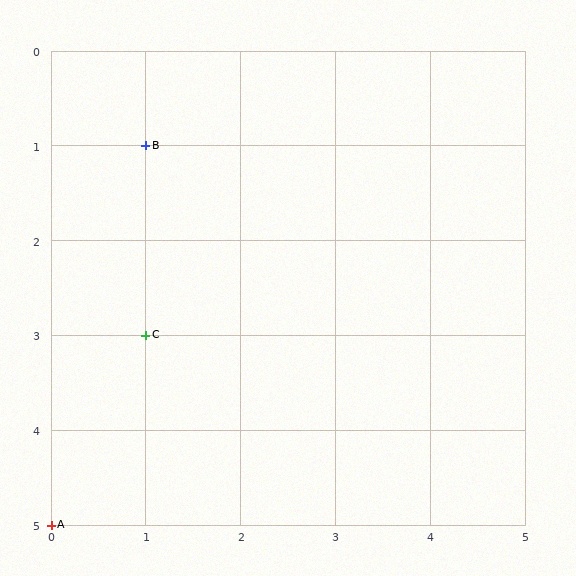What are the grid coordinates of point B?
Point B is at grid coordinates (1, 1).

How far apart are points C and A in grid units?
Points C and A are 1 column and 2 rows apart (about 2.2 grid units diagonally).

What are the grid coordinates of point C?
Point C is at grid coordinates (1, 3).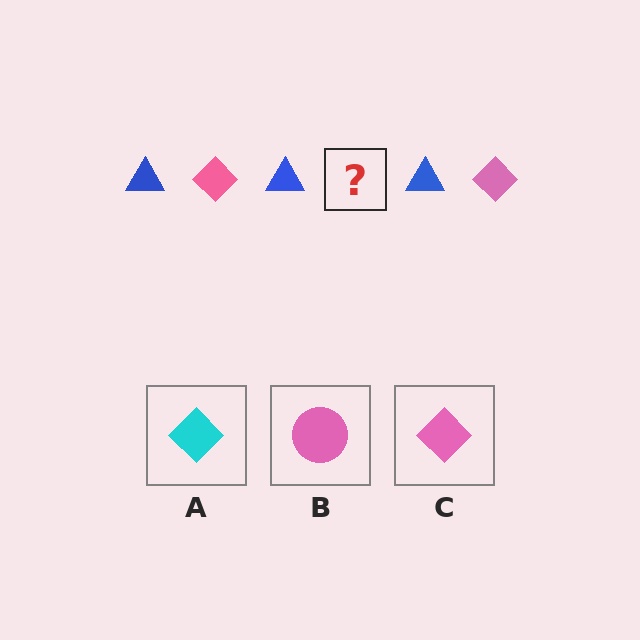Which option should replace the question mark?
Option C.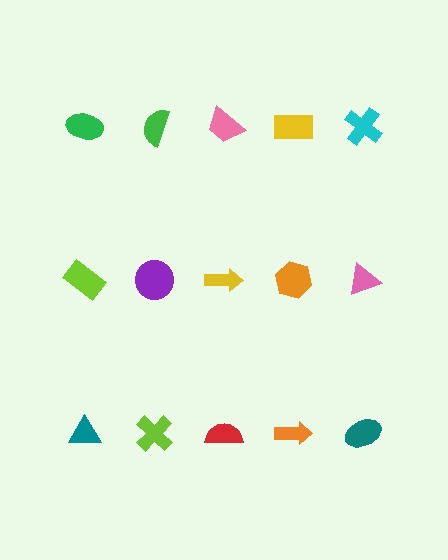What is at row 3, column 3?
A red semicircle.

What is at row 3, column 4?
An orange arrow.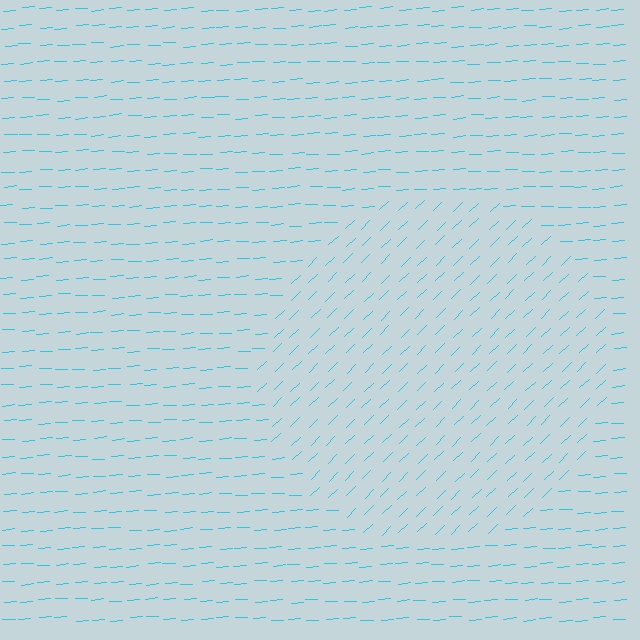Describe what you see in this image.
The image is filled with small cyan line segments. A circle region in the image has lines oriented differently from the surrounding lines, creating a visible texture boundary.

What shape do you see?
I see a circle.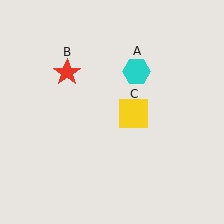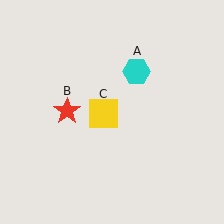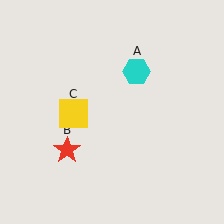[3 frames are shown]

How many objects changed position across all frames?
2 objects changed position: red star (object B), yellow square (object C).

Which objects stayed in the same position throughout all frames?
Cyan hexagon (object A) remained stationary.